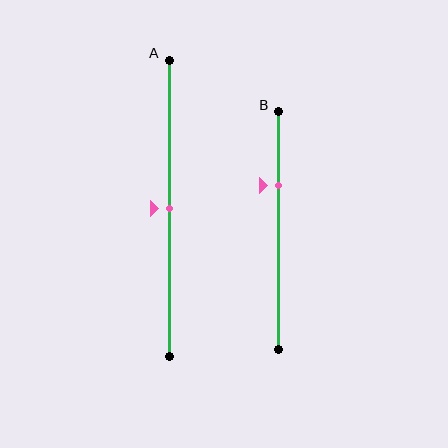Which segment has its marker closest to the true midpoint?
Segment A has its marker closest to the true midpoint.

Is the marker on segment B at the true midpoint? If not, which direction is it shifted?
No, the marker on segment B is shifted upward by about 19% of the segment length.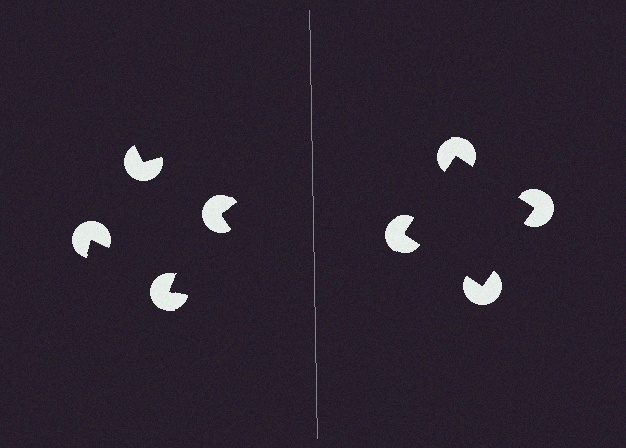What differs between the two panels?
The pac-man discs are positioned identically on both sides; only the wedge orientations differ. On the right they align to a square; on the left they are misaligned.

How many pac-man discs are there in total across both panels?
8 — 4 on each side.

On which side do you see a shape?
An illusory square appears on the right side. On the left side the wedge cuts are rotated, so no coherent shape forms.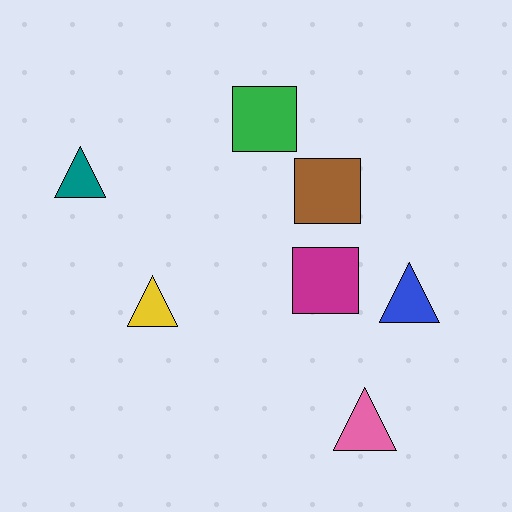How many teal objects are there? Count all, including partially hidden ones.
There is 1 teal object.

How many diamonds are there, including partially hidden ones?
There are no diamonds.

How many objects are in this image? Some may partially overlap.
There are 7 objects.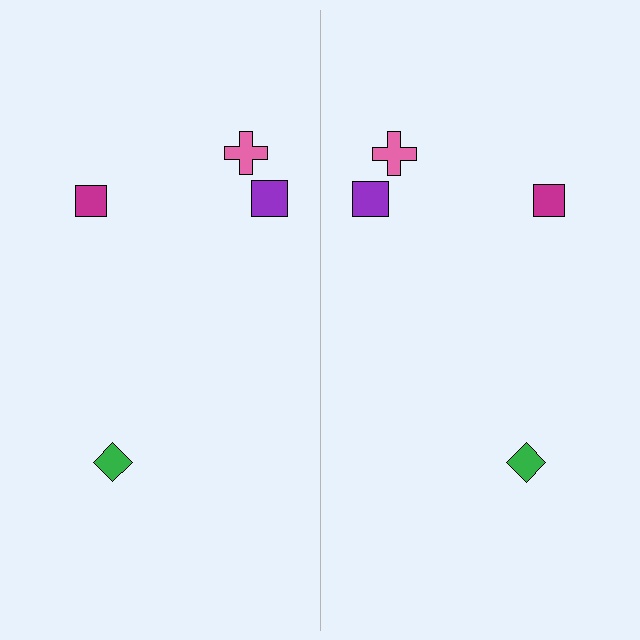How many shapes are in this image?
There are 8 shapes in this image.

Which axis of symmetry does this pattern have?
The pattern has a vertical axis of symmetry running through the center of the image.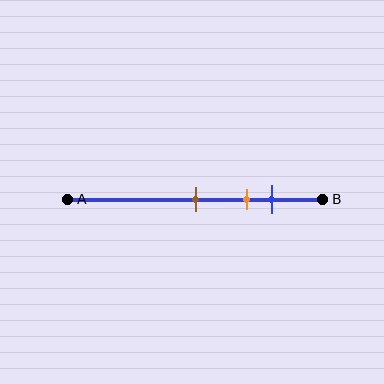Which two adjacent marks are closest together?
The orange and blue marks are the closest adjacent pair.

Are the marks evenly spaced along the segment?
Yes, the marks are approximately evenly spaced.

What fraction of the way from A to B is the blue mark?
The blue mark is approximately 80% (0.8) of the way from A to B.